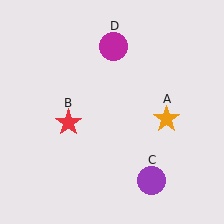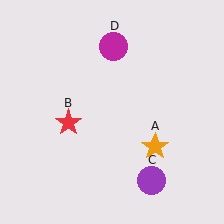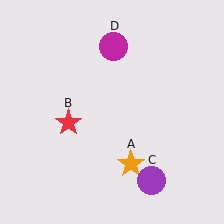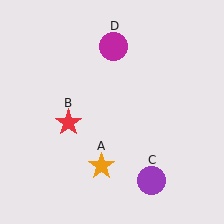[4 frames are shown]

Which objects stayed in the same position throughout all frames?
Red star (object B) and purple circle (object C) and magenta circle (object D) remained stationary.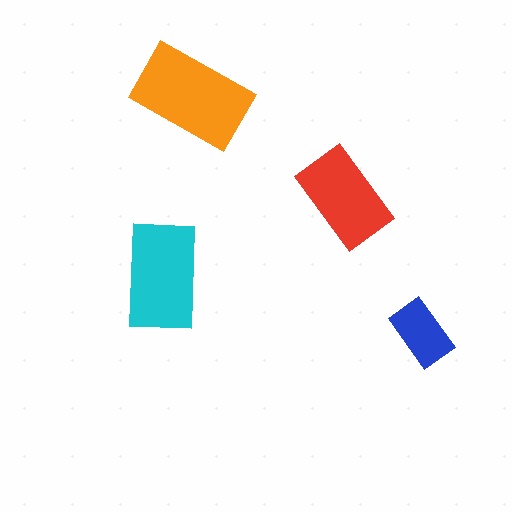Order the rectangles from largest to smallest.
the orange one, the cyan one, the red one, the blue one.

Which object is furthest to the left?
The cyan rectangle is leftmost.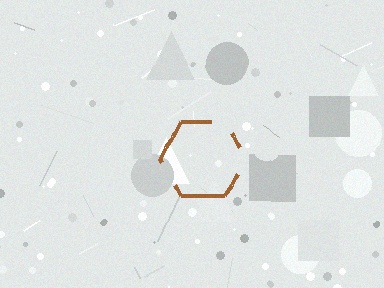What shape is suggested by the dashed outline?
The dashed outline suggests a hexagon.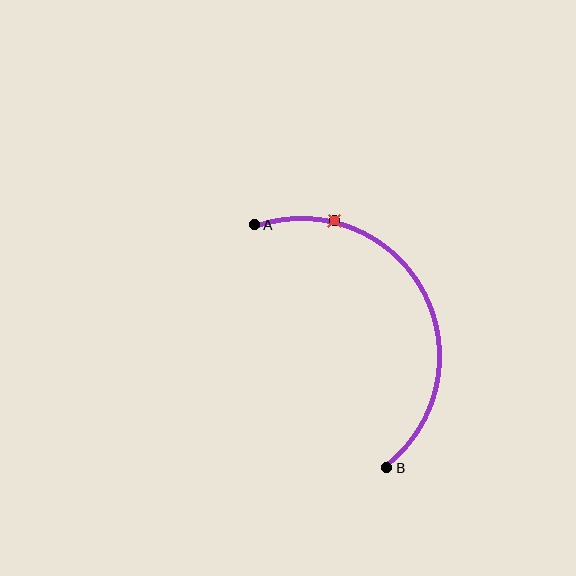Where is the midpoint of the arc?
The arc midpoint is the point on the curve farthest from the straight line joining A and B. It sits to the right of that line.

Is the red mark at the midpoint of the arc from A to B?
No. The red mark lies on the arc but is closer to endpoint A. The arc midpoint would be at the point on the curve equidistant along the arc from both A and B.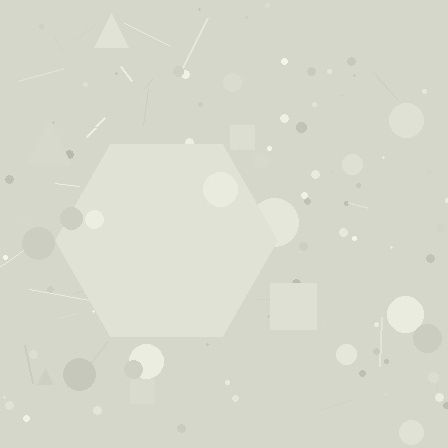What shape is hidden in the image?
A hexagon is hidden in the image.